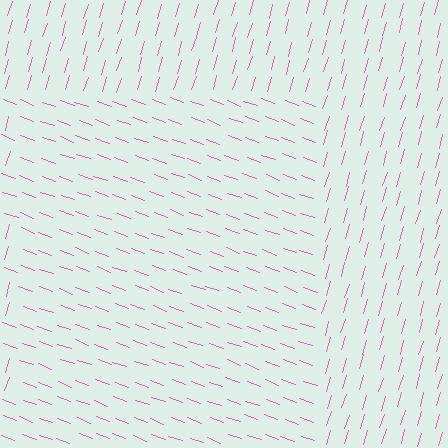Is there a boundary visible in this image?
Yes, there is a texture boundary formed by a change in line orientation.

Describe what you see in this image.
The image is filled with small pink line segments. A rectangle region in the image has lines oriented differently from the surrounding lines, creating a visible texture boundary.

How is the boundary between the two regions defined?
The boundary is defined purely by a change in line orientation (approximately 86 degrees difference). All lines are the same color and thickness.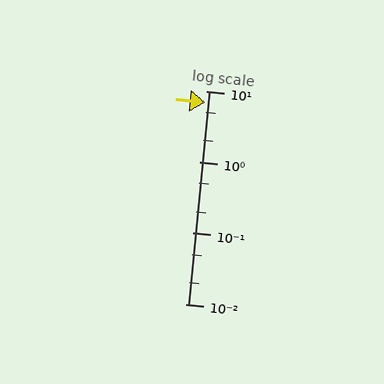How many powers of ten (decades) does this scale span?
The scale spans 3 decades, from 0.01 to 10.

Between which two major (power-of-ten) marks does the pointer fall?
The pointer is between 1 and 10.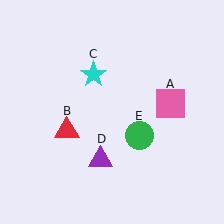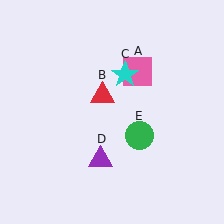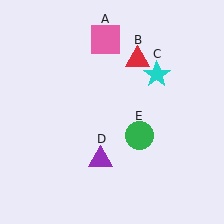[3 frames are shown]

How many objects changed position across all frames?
3 objects changed position: pink square (object A), red triangle (object B), cyan star (object C).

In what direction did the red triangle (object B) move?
The red triangle (object B) moved up and to the right.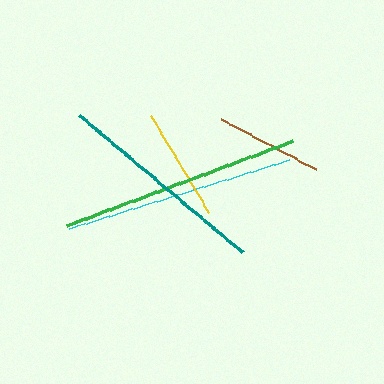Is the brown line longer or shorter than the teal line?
The teal line is longer than the brown line.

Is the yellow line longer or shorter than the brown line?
The yellow line is longer than the brown line.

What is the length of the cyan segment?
The cyan segment is approximately 231 pixels long.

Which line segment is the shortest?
The brown line is the shortest at approximately 107 pixels.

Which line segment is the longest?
The green line is the longest at approximately 241 pixels.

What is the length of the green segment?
The green segment is approximately 241 pixels long.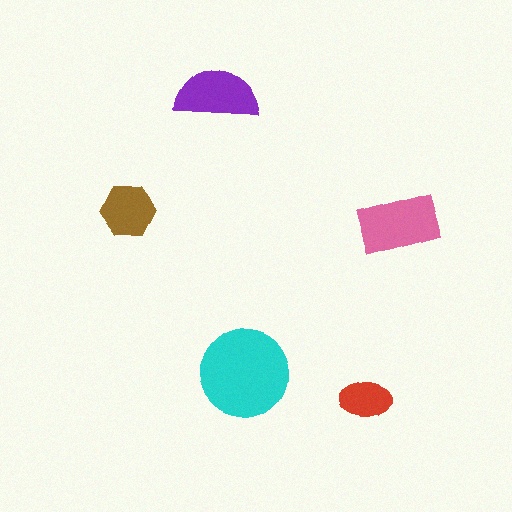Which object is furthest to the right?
The pink rectangle is rightmost.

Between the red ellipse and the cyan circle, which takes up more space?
The cyan circle.